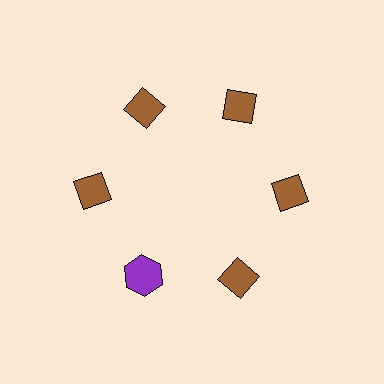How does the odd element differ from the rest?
It differs in both color (purple instead of brown) and shape (hexagon instead of diamond).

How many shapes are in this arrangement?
There are 6 shapes arranged in a ring pattern.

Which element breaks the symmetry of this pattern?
The purple hexagon at roughly the 7 o'clock position breaks the symmetry. All other shapes are brown diamonds.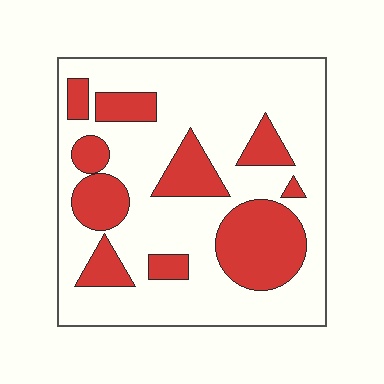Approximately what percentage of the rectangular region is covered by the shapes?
Approximately 30%.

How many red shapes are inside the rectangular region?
10.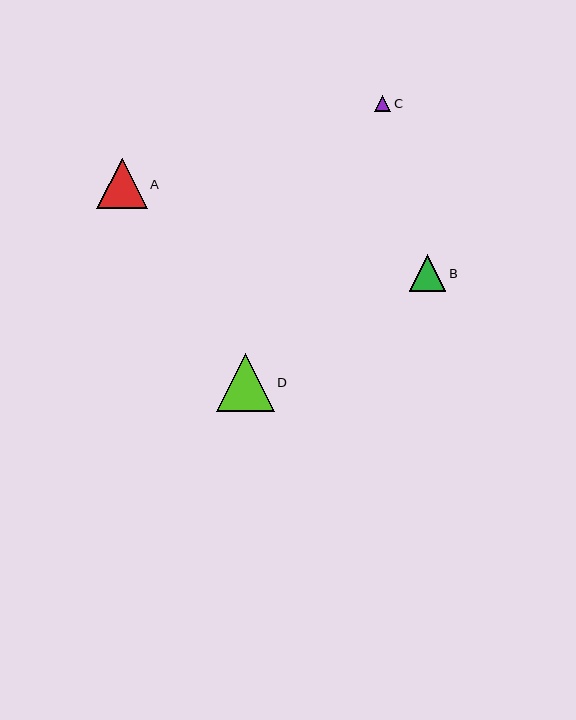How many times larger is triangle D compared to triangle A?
Triangle D is approximately 1.2 times the size of triangle A.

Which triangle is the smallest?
Triangle C is the smallest with a size of approximately 17 pixels.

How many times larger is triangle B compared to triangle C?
Triangle B is approximately 2.2 times the size of triangle C.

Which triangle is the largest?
Triangle D is the largest with a size of approximately 58 pixels.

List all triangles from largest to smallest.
From largest to smallest: D, A, B, C.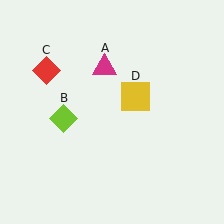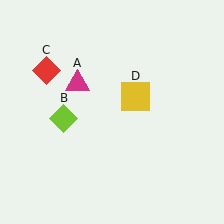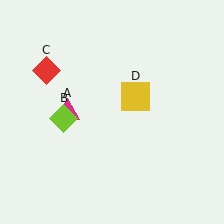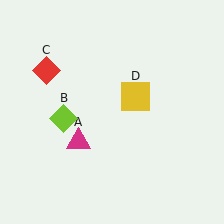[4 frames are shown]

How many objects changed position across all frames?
1 object changed position: magenta triangle (object A).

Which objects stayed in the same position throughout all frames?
Lime diamond (object B) and red diamond (object C) and yellow square (object D) remained stationary.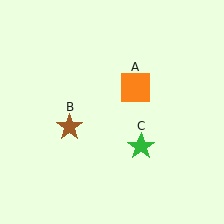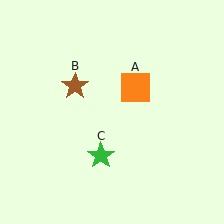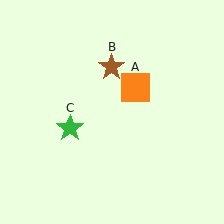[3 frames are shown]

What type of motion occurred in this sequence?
The brown star (object B), green star (object C) rotated clockwise around the center of the scene.